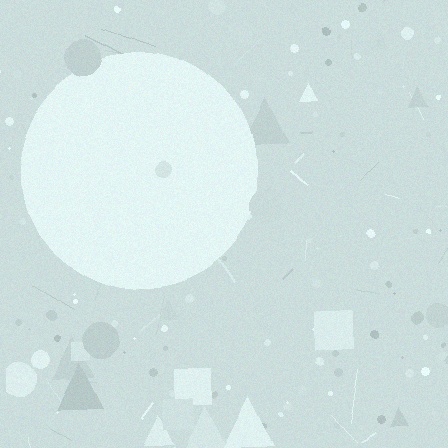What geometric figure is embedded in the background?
A circle is embedded in the background.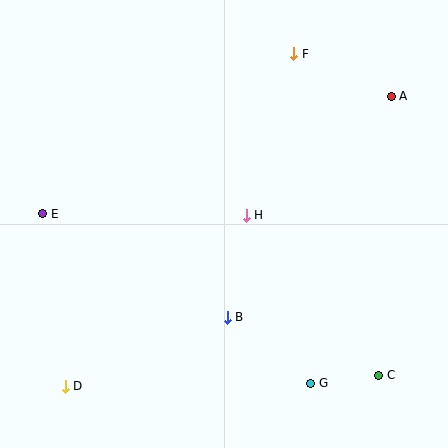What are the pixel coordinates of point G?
Point G is at (311, 383).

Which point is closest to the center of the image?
Point H at (246, 215) is closest to the center.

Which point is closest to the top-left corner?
Point E is closest to the top-left corner.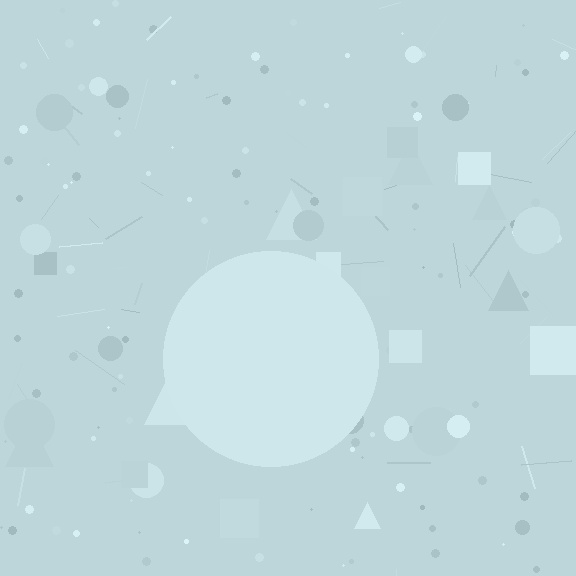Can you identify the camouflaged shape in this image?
The camouflaged shape is a circle.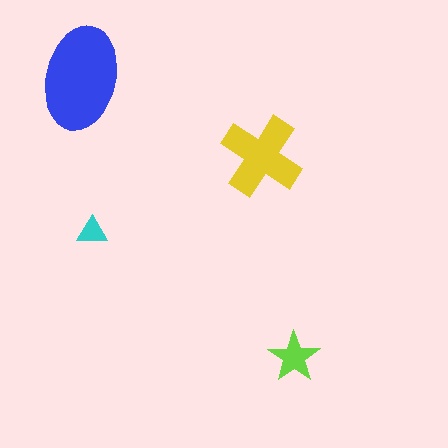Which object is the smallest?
The cyan triangle.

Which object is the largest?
The blue ellipse.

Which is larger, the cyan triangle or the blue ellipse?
The blue ellipse.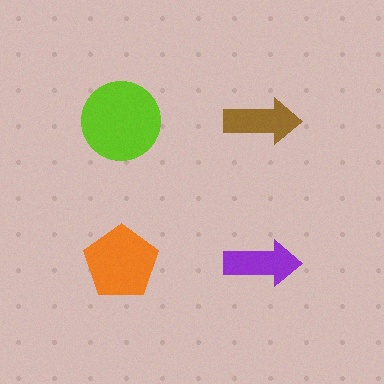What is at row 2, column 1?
An orange pentagon.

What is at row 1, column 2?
A brown arrow.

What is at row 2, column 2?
A purple arrow.